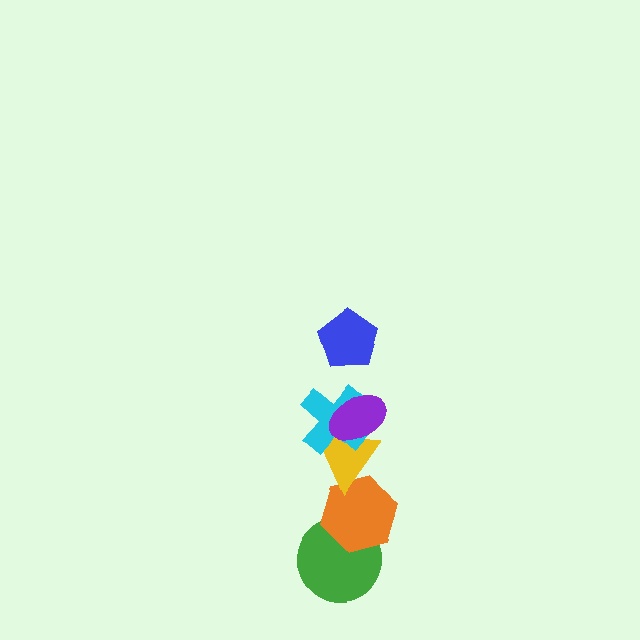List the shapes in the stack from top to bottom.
From top to bottom: the blue pentagon, the purple ellipse, the cyan cross, the yellow triangle, the orange hexagon, the green circle.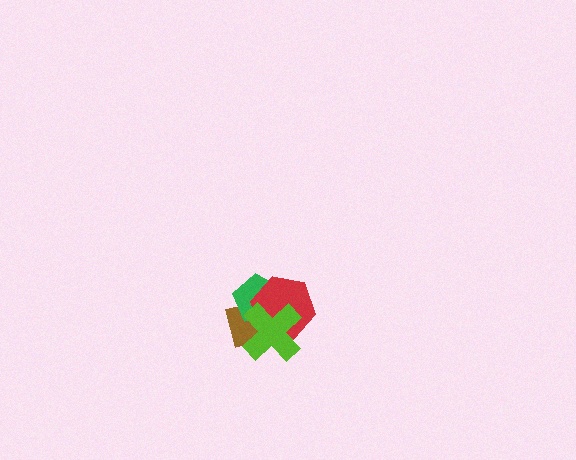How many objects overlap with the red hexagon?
3 objects overlap with the red hexagon.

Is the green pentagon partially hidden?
Yes, it is partially covered by another shape.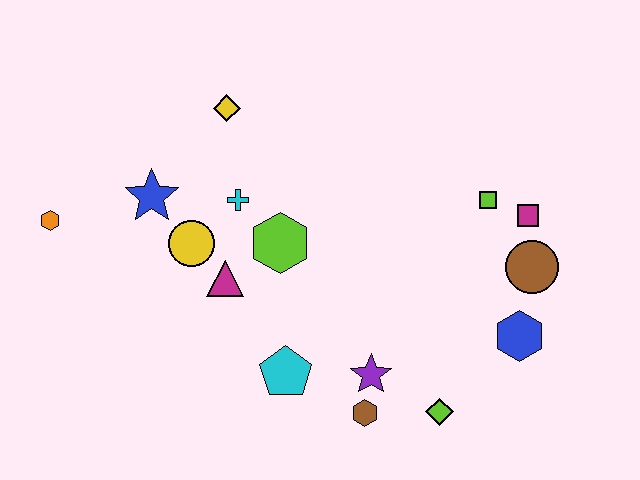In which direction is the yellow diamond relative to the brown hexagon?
The yellow diamond is above the brown hexagon.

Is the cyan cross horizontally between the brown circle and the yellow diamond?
Yes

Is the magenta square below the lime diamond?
No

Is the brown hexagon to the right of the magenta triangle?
Yes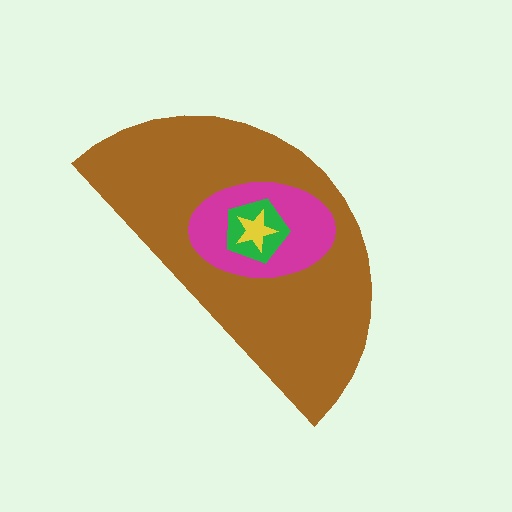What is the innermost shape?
The yellow star.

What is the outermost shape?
The brown semicircle.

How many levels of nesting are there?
4.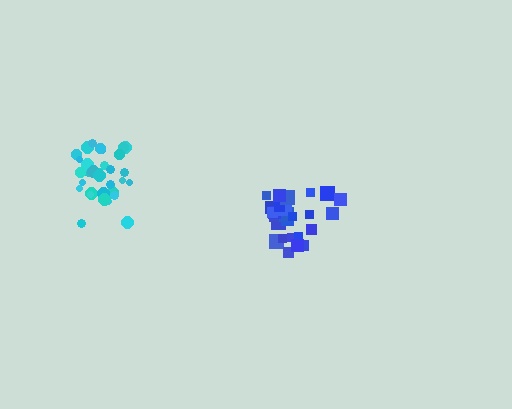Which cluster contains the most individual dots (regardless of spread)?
Cyan (33).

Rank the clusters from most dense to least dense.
cyan, blue.